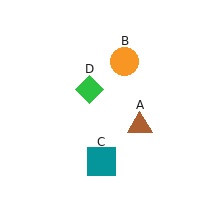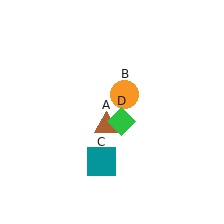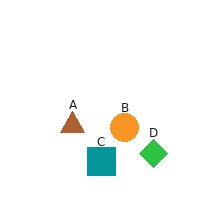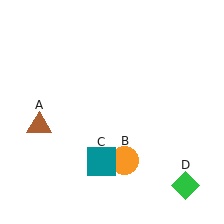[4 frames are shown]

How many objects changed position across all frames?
3 objects changed position: brown triangle (object A), orange circle (object B), green diamond (object D).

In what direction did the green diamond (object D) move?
The green diamond (object D) moved down and to the right.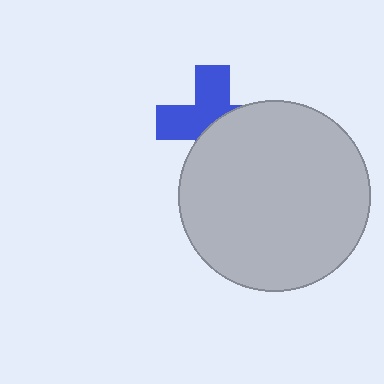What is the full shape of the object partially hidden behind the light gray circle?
The partially hidden object is a blue cross.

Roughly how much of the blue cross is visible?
About half of it is visible (roughly 51%).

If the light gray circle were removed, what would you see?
You would see the complete blue cross.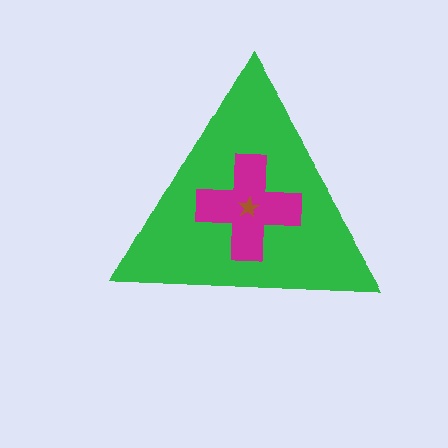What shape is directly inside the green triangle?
The magenta cross.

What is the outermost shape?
The green triangle.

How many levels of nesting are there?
3.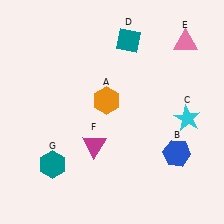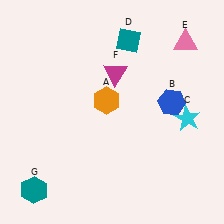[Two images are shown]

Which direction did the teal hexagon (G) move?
The teal hexagon (G) moved down.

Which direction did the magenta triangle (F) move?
The magenta triangle (F) moved up.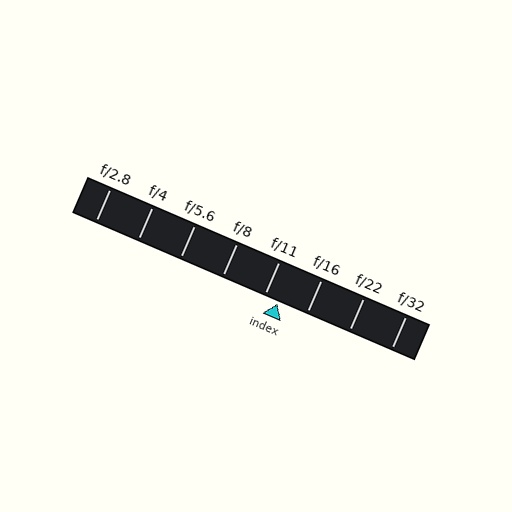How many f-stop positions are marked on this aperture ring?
There are 8 f-stop positions marked.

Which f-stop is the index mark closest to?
The index mark is closest to f/11.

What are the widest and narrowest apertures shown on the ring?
The widest aperture shown is f/2.8 and the narrowest is f/32.